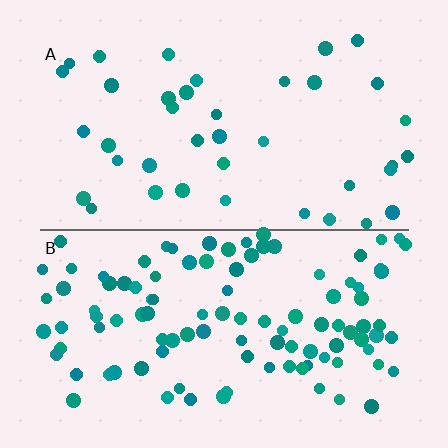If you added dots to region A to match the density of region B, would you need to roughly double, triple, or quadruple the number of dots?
Approximately triple.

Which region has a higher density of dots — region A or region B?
B (the bottom).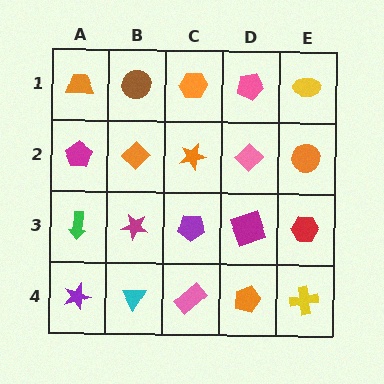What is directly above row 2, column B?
A brown circle.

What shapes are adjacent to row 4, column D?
A magenta square (row 3, column D), a pink rectangle (row 4, column C), a yellow cross (row 4, column E).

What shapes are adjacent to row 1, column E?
An orange circle (row 2, column E), a pink pentagon (row 1, column D).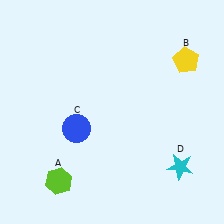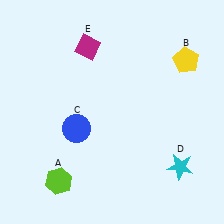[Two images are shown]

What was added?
A magenta diamond (E) was added in Image 2.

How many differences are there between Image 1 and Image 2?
There is 1 difference between the two images.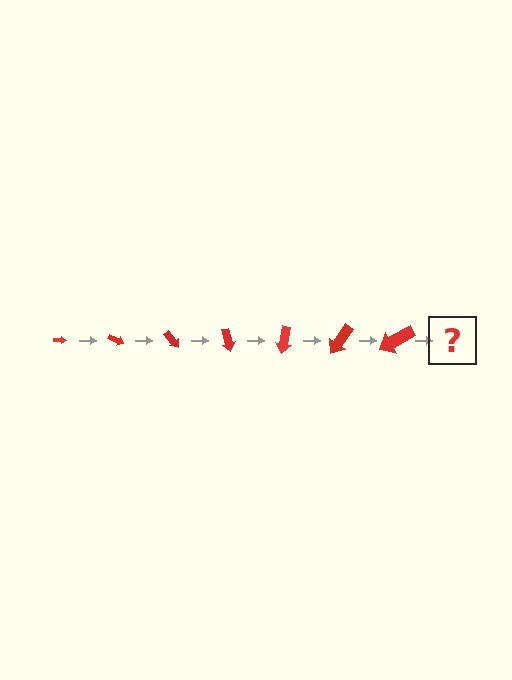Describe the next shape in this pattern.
It should be an arrow, larger than the previous one and rotated 175 degrees from the start.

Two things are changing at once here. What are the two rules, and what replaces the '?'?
The two rules are that the arrow grows larger each step and it rotates 25 degrees each step. The '?' should be an arrow, larger than the previous one and rotated 175 degrees from the start.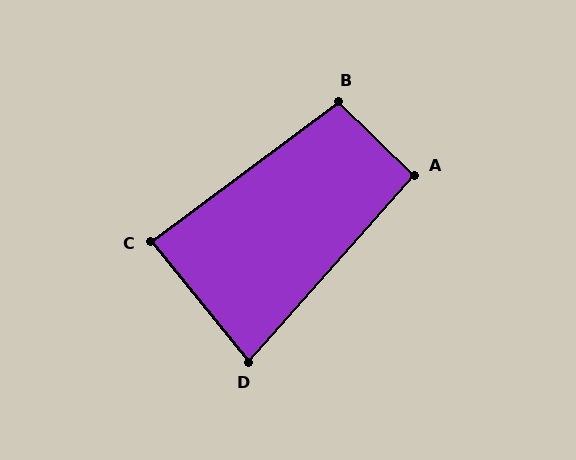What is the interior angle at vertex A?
Approximately 92 degrees (approximately right).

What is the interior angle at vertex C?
Approximately 88 degrees (approximately right).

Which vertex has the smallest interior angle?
D, at approximately 81 degrees.